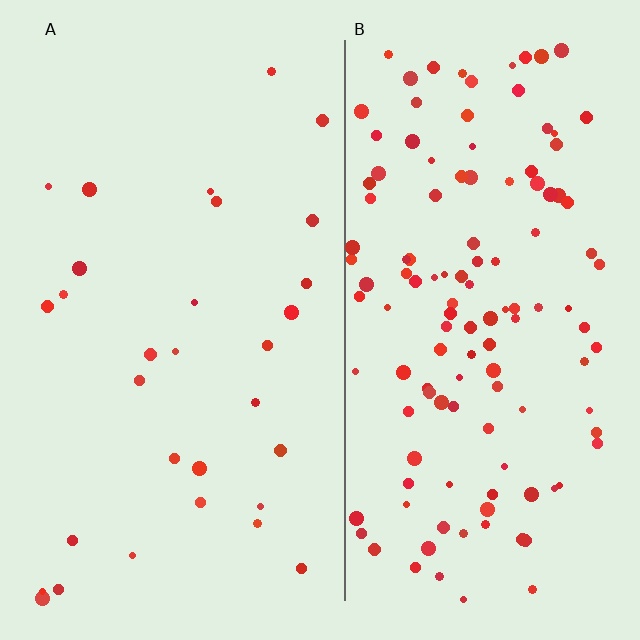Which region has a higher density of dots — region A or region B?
B (the right).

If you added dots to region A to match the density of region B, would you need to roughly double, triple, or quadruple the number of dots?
Approximately quadruple.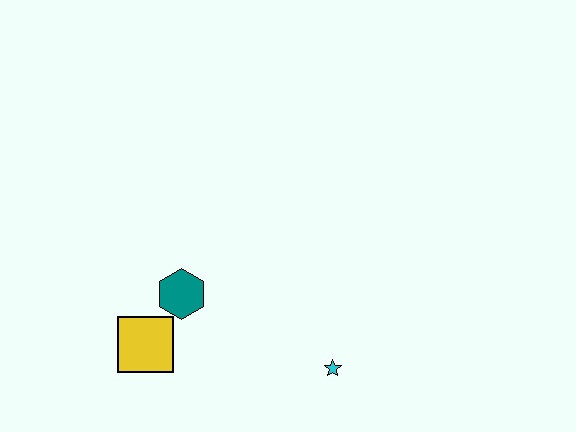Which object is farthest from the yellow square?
The cyan star is farthest from the yellow square.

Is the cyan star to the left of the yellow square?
No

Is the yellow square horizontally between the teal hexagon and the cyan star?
No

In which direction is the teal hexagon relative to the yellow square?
The teal hexagon is above the yellow square.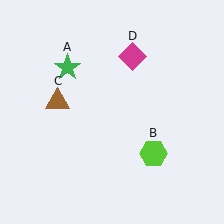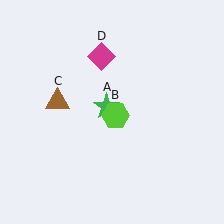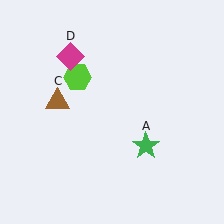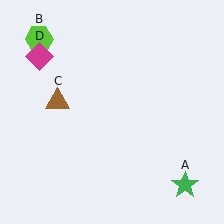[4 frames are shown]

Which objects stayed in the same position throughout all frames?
Brown triangle (object C) remained stationary.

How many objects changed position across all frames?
3 objects changed position: green star (object A), lime hexagon (object B), magenta diamond (object D).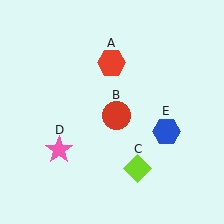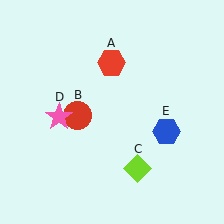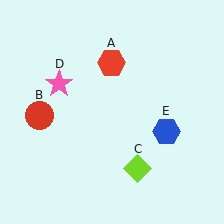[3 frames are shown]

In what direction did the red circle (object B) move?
The red circle (object B) moved left.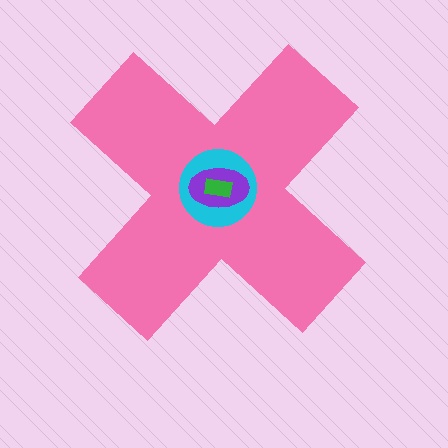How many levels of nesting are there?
4.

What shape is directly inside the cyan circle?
The purple ellipse.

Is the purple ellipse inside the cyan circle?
Yes.